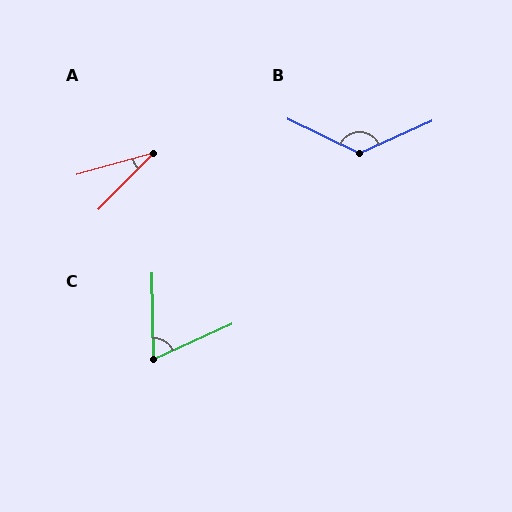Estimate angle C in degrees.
Approximately 67 degrees.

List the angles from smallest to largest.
A (30°), C (67°), B (131°).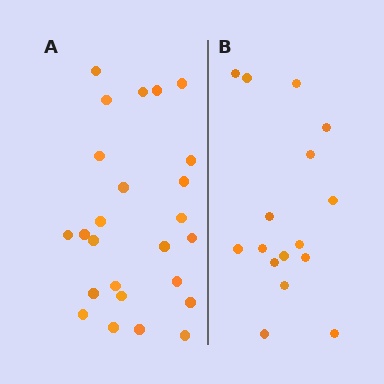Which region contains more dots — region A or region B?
Region A (the left region) has more dots.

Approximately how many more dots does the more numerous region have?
Region A has roughly 8 or so more dots than region B.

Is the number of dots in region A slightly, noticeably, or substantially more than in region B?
Region A has substantially more. The ratio is roughly 1.6 to 1.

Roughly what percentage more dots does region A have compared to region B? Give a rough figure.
About 55% more.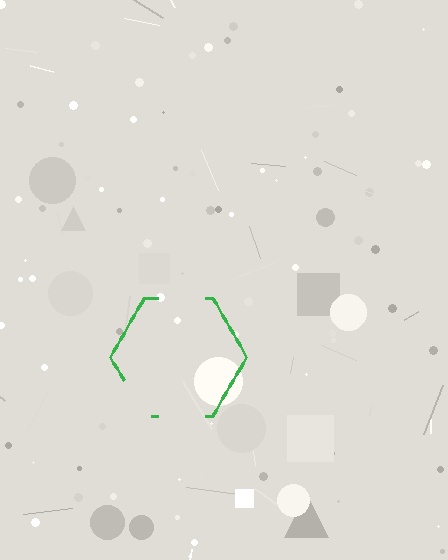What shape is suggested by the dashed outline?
The dashed outline suggests a hexagon.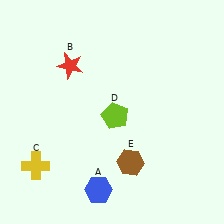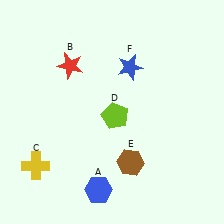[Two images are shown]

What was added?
A blue star (F) was added in Image 2.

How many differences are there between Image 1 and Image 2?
There is 1 difference between the two images.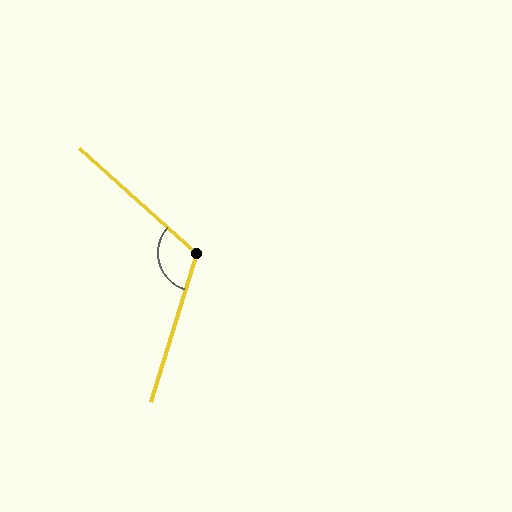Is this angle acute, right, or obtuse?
It is obtuse.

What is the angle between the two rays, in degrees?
Approximately 115 degrees.